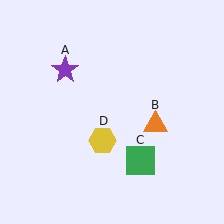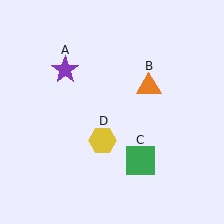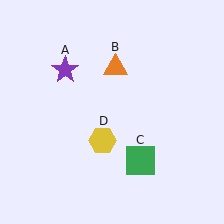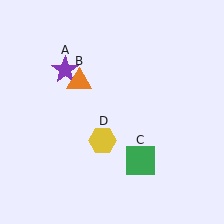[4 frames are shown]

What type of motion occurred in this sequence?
The orange triangle (object B) rotated counterclockwise around the center of the scene.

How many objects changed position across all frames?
1 object changed position: orange triangle (object B).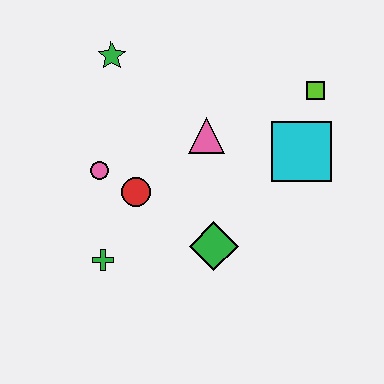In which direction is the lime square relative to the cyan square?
The lime square is above the cyan square.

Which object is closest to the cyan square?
The lime square is closest to the cyan square.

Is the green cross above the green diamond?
No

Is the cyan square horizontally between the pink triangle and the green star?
No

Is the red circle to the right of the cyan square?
No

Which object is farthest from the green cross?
The lime square is farthest from the green cross.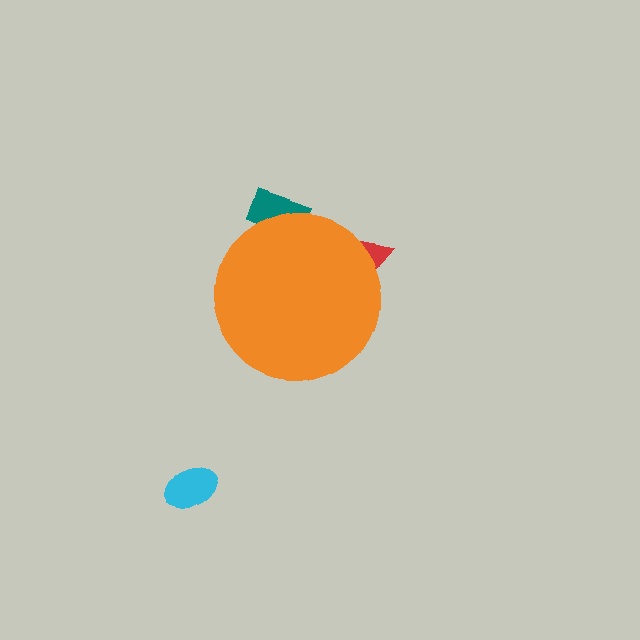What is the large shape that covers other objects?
An orange circle.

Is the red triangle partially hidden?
Yes, the red triangle is partially hidden behind the orange circle.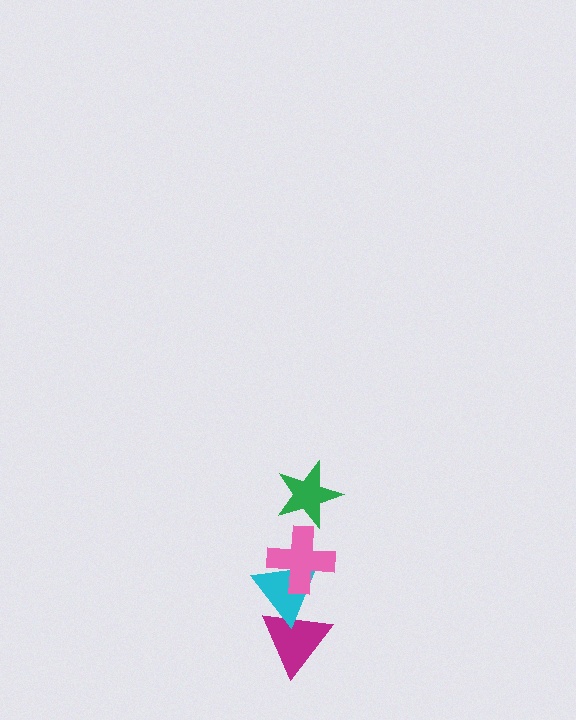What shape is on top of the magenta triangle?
The cyan triangle is on top of the magenta triangle.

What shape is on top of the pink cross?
The green star is on top of the pink cross.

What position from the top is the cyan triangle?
The cyan triangle is 3rd from the top.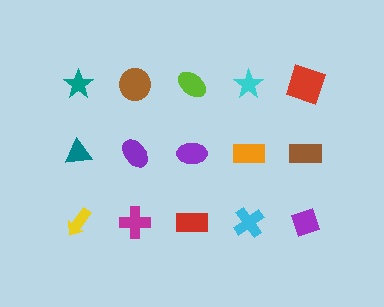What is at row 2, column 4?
An orange rectangle.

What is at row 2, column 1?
A teal triangle.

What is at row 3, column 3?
A red rectangle.